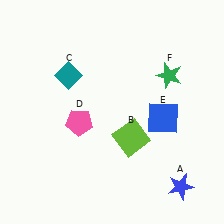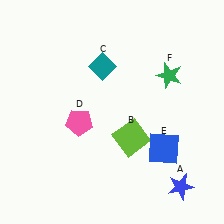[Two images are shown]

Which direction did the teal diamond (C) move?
The teal diamond (C) moved right.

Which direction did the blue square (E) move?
The blue square (E) moved down.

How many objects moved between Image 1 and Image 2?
2 objects moved between the two images.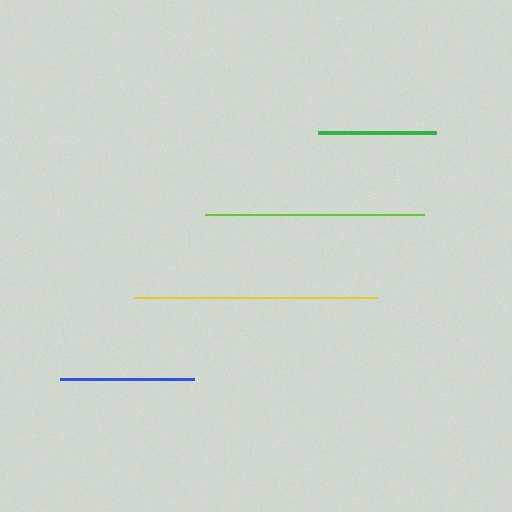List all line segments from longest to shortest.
From longest to shortest: yellow, lime, blue, green.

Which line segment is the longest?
The yellow line is the longest at approximately 243 pixels.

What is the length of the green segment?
The green segment is approximately 118 pixels long.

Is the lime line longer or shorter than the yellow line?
The yellow line is longer than the lime line.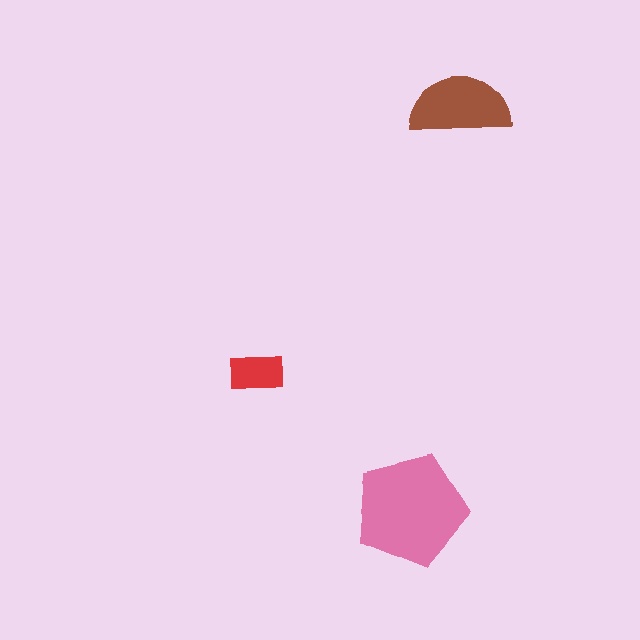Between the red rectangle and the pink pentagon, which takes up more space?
The pink pentagon.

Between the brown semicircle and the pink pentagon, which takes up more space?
The pink pentagon.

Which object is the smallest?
The red rectangle.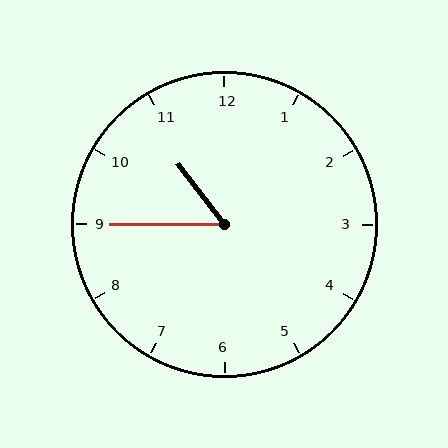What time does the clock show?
10:45.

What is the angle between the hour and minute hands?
Approximately 52 degrees.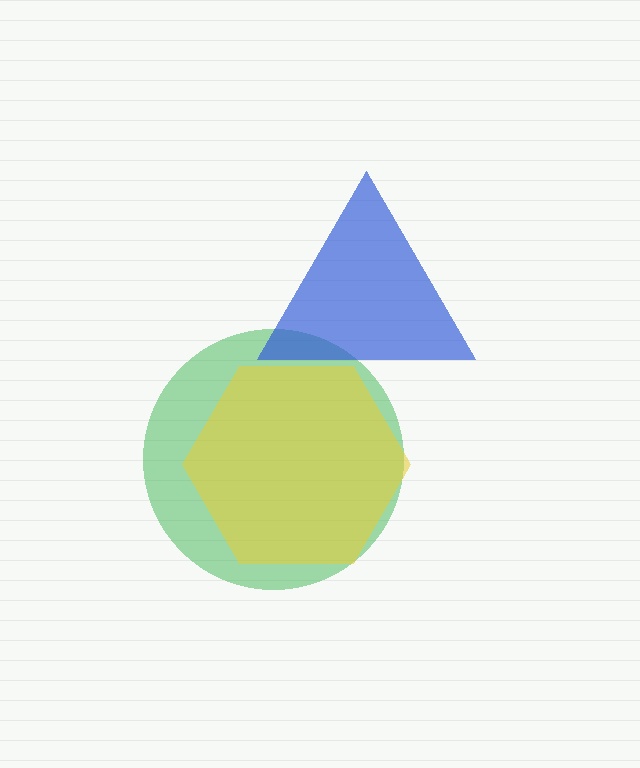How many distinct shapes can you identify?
There are 3 distinct shapes: a green circle, a blue triangle, a yellow hexagon.